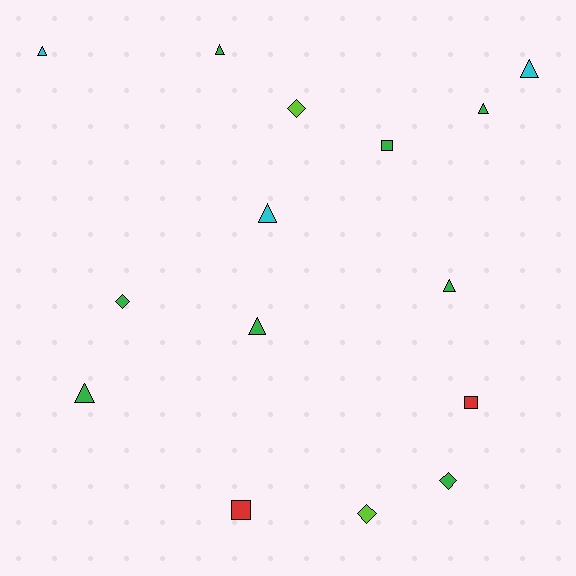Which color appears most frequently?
Green, with 8 objects.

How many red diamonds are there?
There are no red diamonds.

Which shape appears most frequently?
Triangle, with 8 objects.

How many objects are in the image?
There are 15 objects.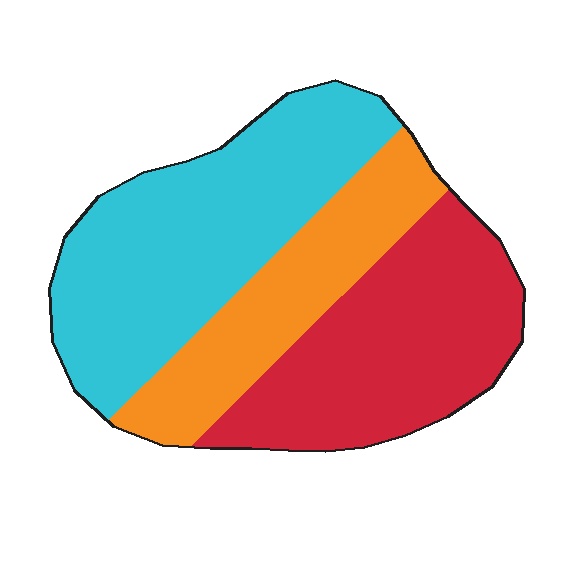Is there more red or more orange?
Red.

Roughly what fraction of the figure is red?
Red takes up about one third (1/3) of the figure.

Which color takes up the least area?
Orange, at roughly 25%.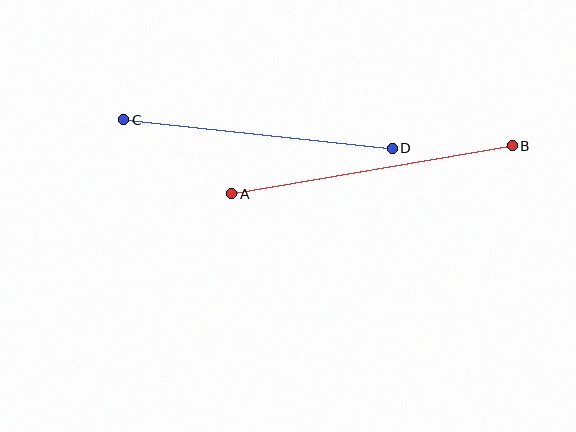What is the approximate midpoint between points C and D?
The midpoint is at approximately (258, 134) pixels.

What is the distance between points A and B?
The distance is approximately 285 pixels.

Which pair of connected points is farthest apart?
Points A and B are farthest apart.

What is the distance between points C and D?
The distance is approximately 270 pixels.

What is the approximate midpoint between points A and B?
The midpoint is at approximately (372, 170) pixels.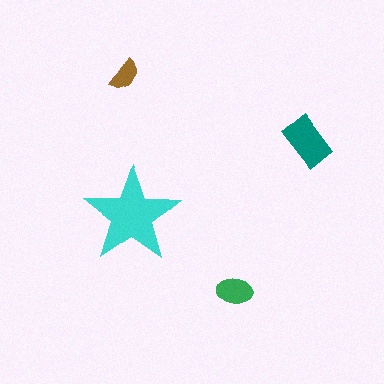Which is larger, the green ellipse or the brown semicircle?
The green ellipse.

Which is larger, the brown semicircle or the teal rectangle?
The teal rectangle.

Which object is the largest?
The cyan star.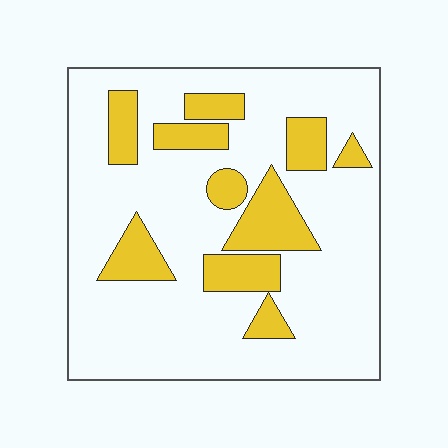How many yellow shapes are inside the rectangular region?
10.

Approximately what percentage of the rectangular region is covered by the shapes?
Approximately 20%.